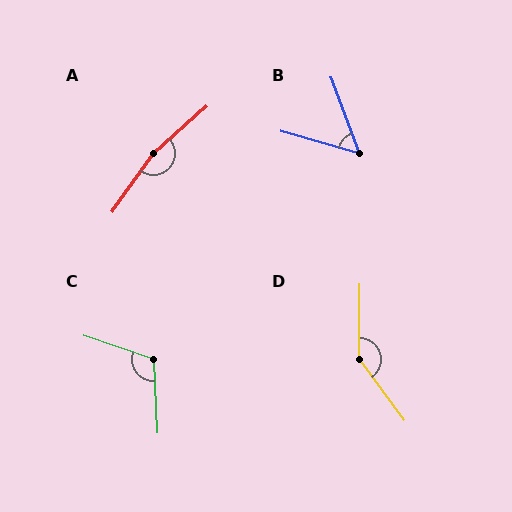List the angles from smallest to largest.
B (54°), C (111°), D (143°), A (167°).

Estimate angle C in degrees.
Approximately 111 degrees.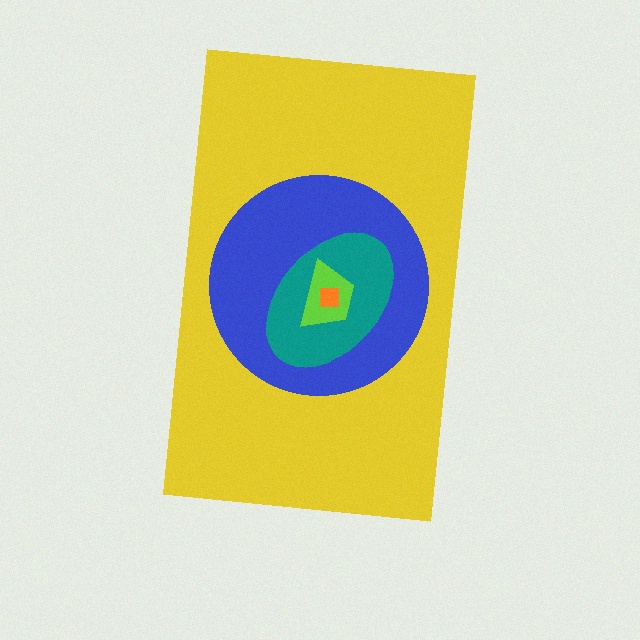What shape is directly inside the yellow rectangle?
The blue circle.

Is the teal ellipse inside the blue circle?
Yes.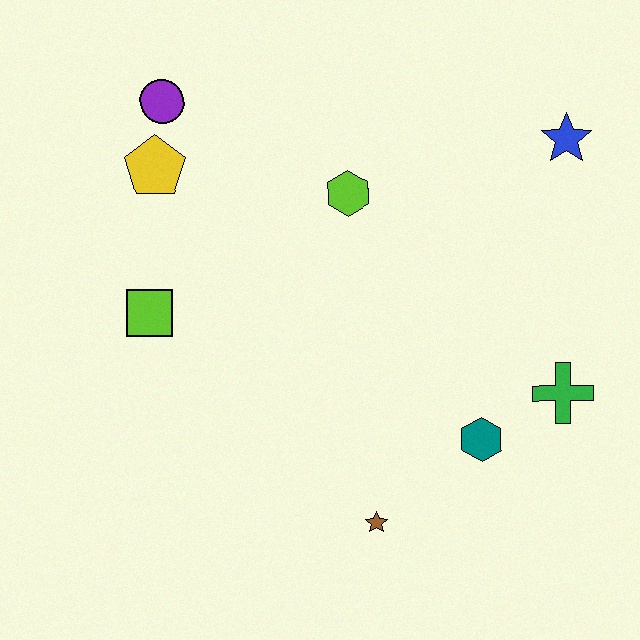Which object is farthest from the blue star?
The lime square is farthest from the blue star.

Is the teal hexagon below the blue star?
Yes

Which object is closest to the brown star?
The teal hexagon is closest to the brown star.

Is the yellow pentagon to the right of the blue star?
No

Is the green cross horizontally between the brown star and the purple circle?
No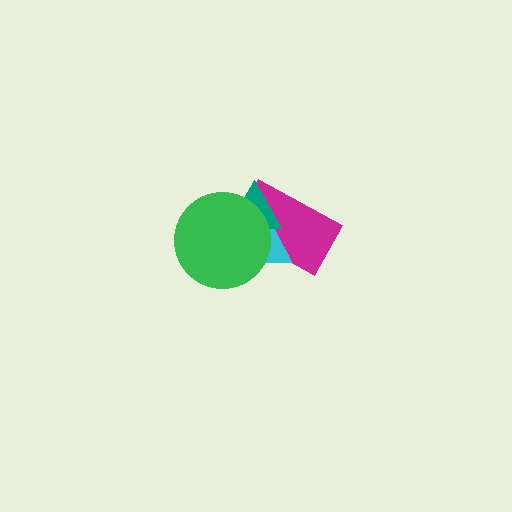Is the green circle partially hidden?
No, no other shape covers it.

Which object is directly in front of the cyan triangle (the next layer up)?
The teal triangle is directly in front of the cyan triangle.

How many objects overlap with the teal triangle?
3 objects overlap with the teal triangle.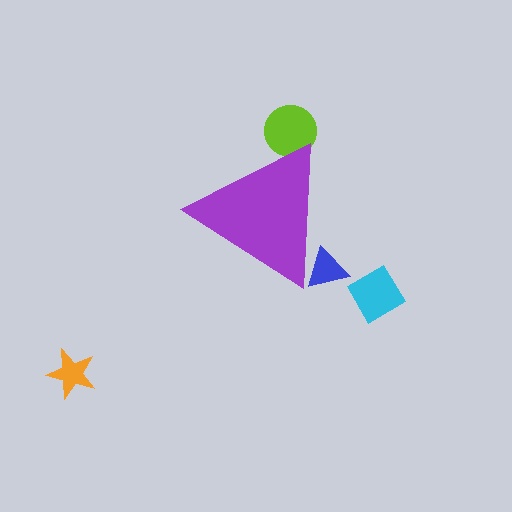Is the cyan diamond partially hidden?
No, the cyan diamond is fully visible.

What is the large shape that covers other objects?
A purple triangle.